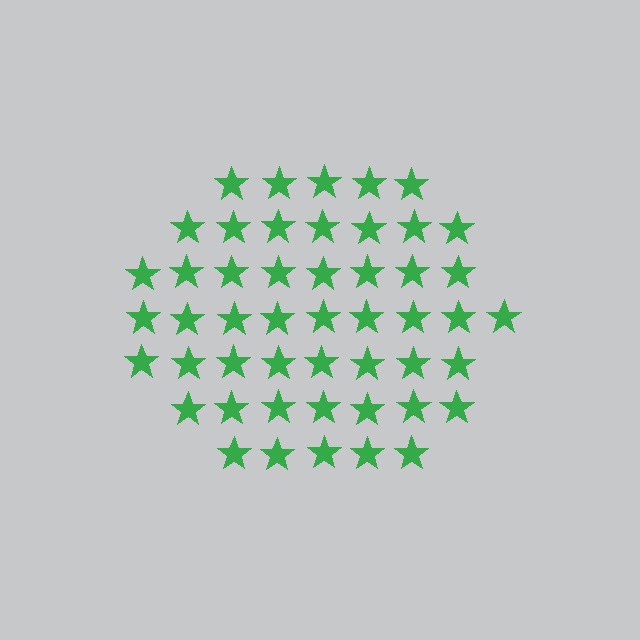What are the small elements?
The small elements are stars.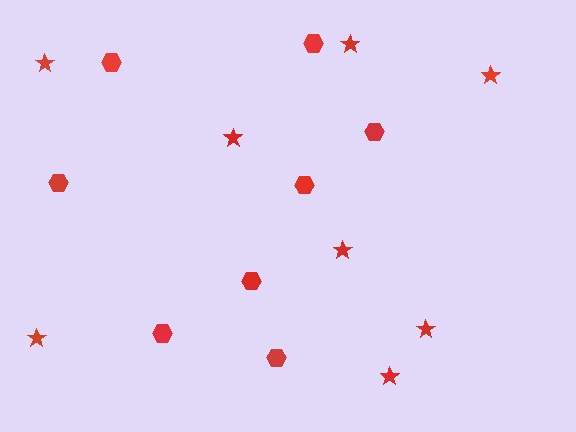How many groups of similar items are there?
There are 2 groups: one group of hexagons (8) and one group of stars (8).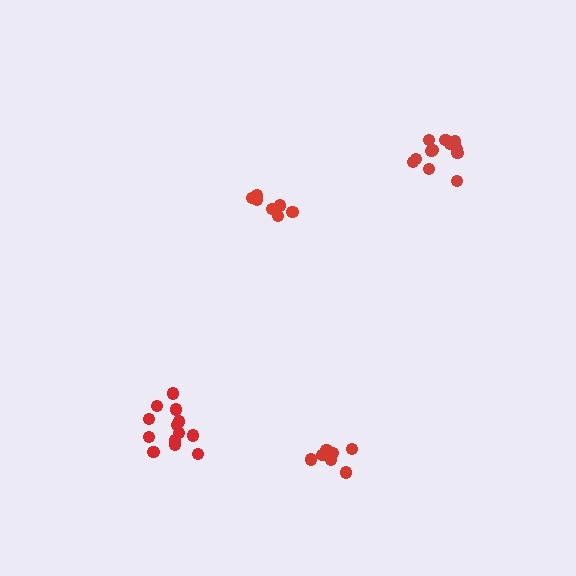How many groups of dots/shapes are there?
There are 4 groups.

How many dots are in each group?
Group 1: 12 dots, Group 2: 8 dots, Group 3: 13 dots, Group 4: 7 dots (40 total).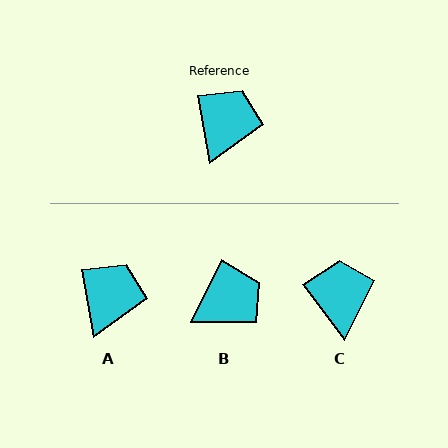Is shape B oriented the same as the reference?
No, it is off by about 36 degrees.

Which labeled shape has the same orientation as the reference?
A.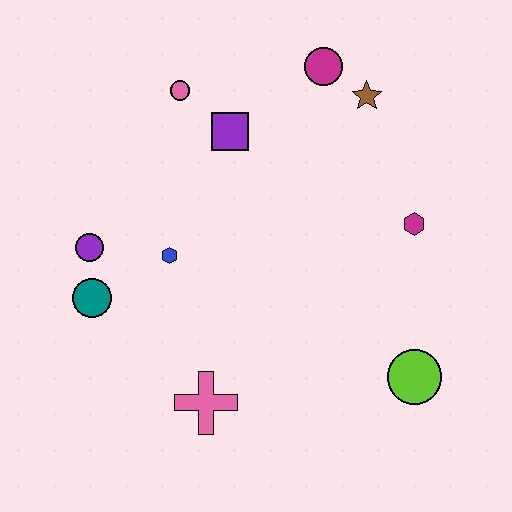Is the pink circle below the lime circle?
No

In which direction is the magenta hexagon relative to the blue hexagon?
The magenta hexagon is to the right of the blue hexagon.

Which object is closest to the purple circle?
The teal circle is closest to the purple circle.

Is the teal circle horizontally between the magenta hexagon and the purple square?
No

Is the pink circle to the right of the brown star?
No